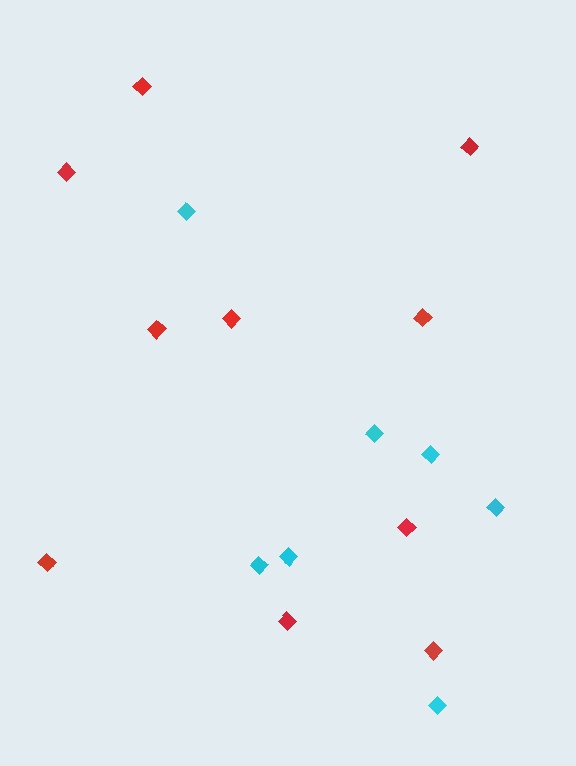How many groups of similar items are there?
There are 2 groups: one group of cyan diamonds (7) and one group of red diamonds (10).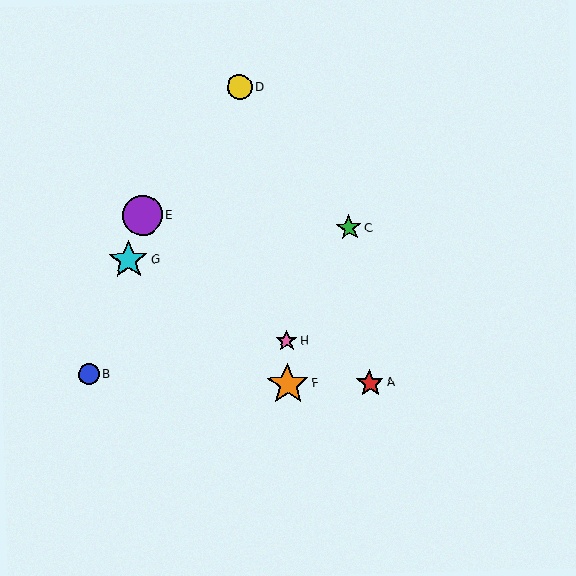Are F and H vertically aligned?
Yes, both are at x≈288.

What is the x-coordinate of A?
Object A is at x≈370.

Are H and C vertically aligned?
No, H is at x≈287 and C is at x≈349.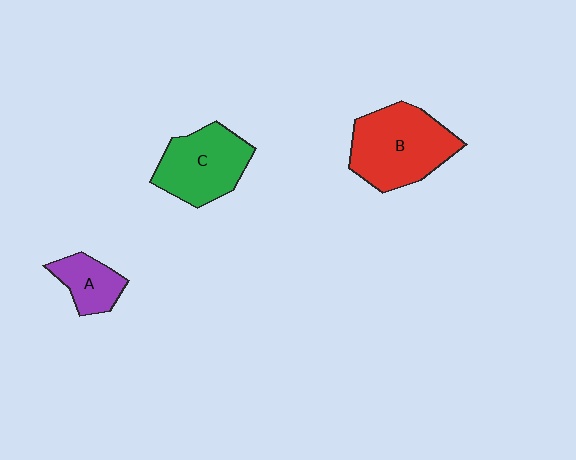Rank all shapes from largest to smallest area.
From largest to smallest: B (red), C (green), A (purple).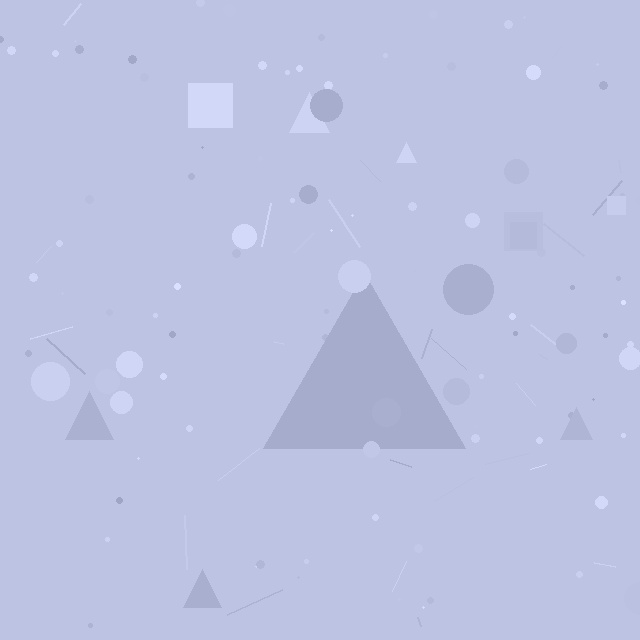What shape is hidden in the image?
A triangle is hidden in the image.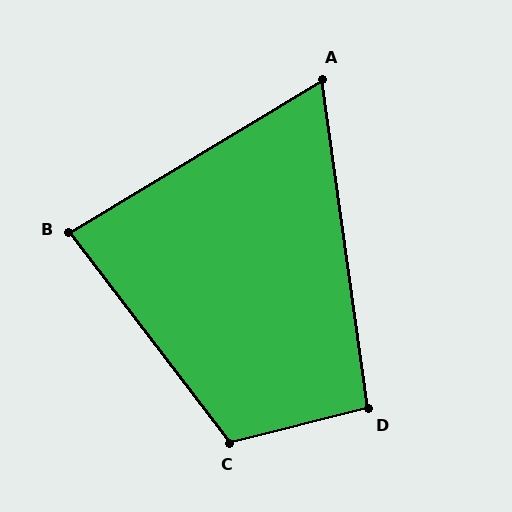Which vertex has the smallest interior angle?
A, at approximately 67 degrees.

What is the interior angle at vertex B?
Approximately 84 degrees (acute).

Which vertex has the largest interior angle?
C, at approximately 113 degrees.